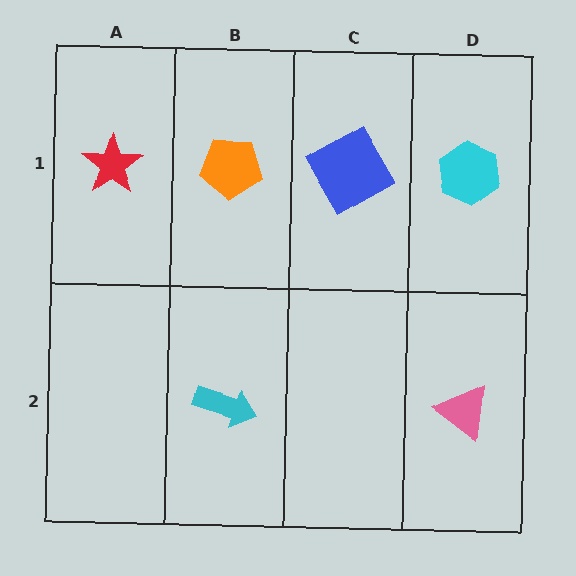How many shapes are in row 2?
2 shapes.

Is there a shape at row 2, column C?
No, that cell is empty.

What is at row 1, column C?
A blue square.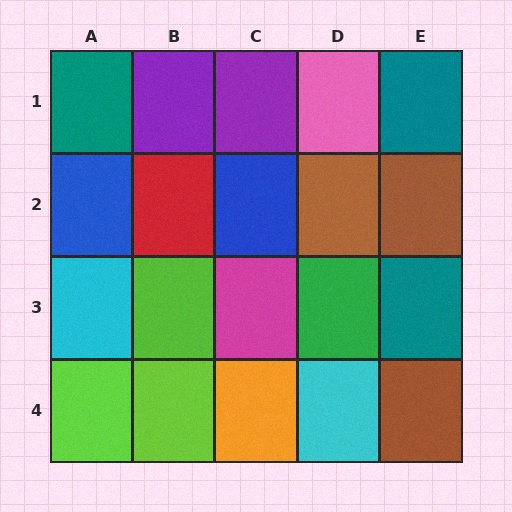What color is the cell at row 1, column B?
Purple.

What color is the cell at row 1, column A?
Teal.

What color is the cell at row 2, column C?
Blue.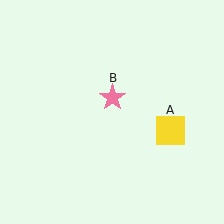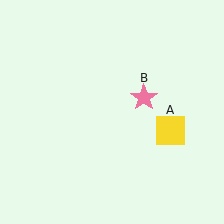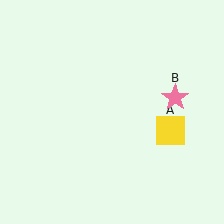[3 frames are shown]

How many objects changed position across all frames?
1 object changed position: pink star (object B).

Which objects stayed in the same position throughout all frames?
Yellow square (object A) remained stationary.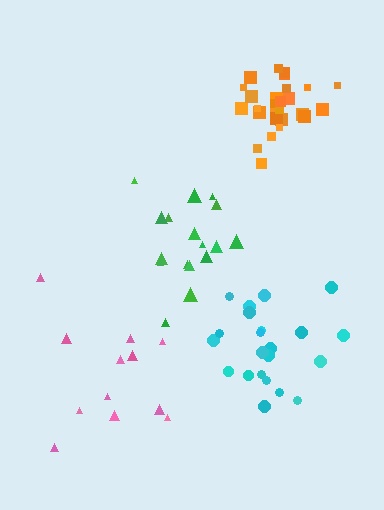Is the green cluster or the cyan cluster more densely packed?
Cyan.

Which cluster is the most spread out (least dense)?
Pink.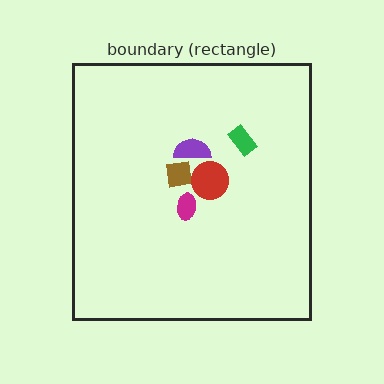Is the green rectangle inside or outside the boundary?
Inside.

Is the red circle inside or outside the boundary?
Inside.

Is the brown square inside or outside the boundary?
Inside.